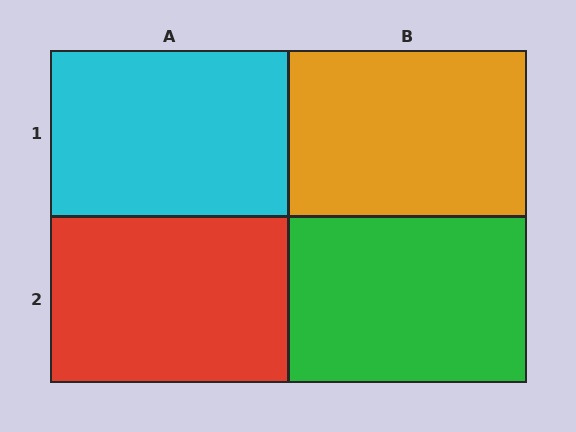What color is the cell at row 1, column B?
Orange.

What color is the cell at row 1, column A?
Cyan.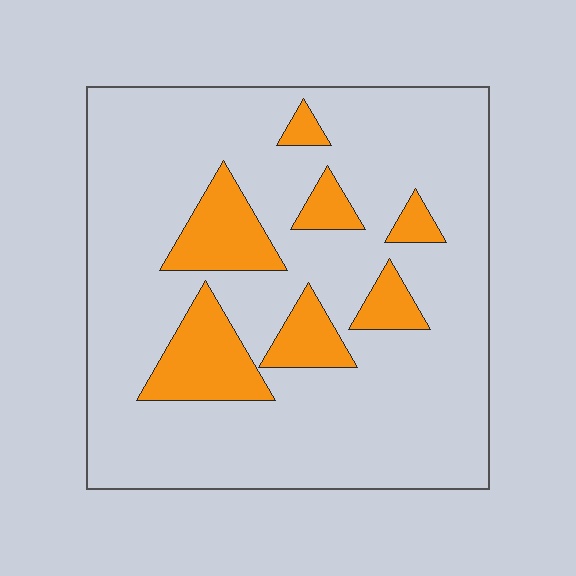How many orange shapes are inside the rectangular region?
7.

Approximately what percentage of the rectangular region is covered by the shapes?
Approximately 20%.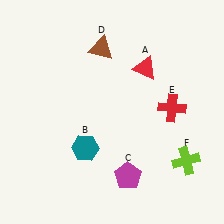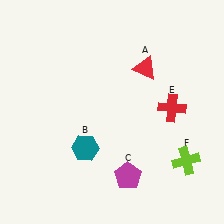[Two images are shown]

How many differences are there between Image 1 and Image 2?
There is 1 difference between the two images.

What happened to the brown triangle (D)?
The brown triangle (D) was removed in Image 2. It was in the top-left area of Image 1.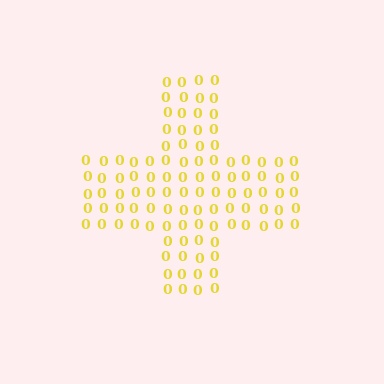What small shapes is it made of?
It is made of small digit 0's.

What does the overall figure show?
The overall figure shows a cross.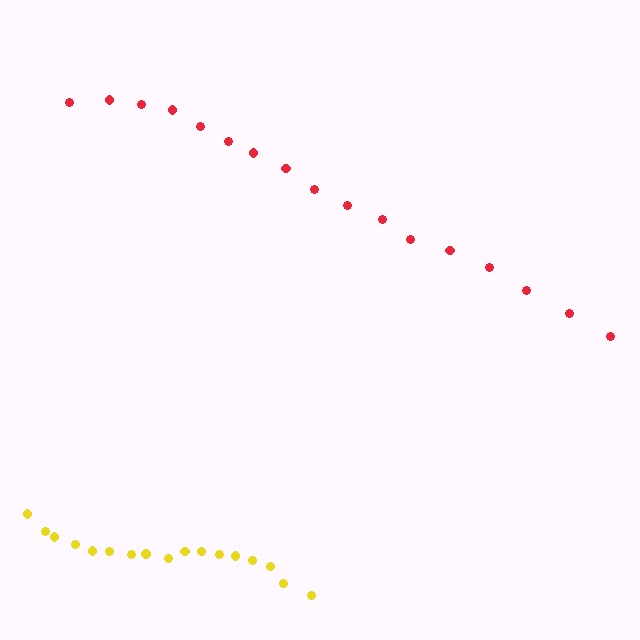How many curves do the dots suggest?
There are 2 distinct paths.